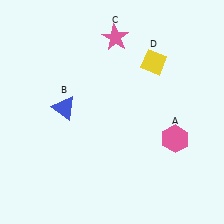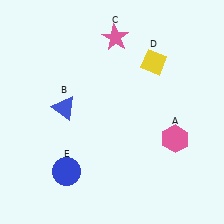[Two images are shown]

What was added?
A blue circle (E) was added in Image 2.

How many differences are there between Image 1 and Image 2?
There is 1 difference between the two images.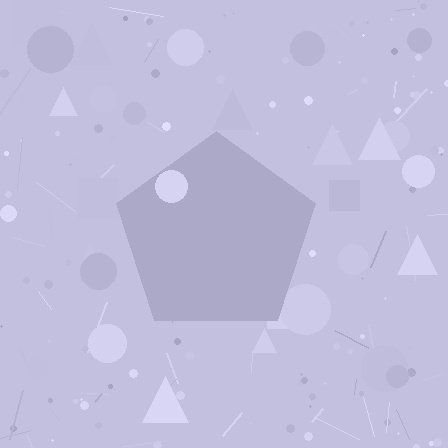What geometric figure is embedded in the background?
A pentagon is embedded in the background.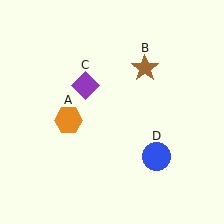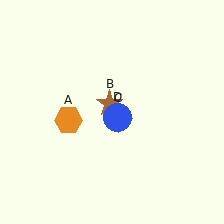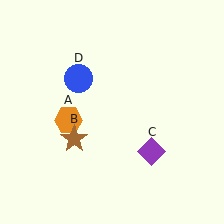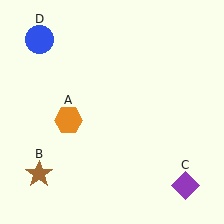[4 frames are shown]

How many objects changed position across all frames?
3 objects changed position: brown star (object B), purple diamond (object C), blue circle (object D).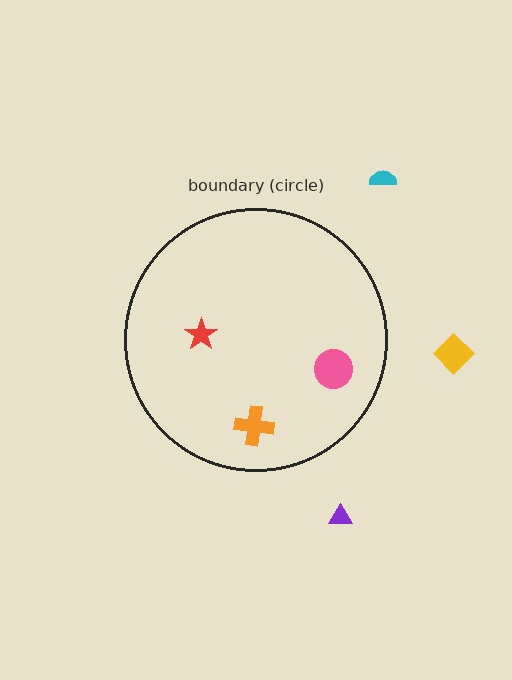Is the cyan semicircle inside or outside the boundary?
Outside.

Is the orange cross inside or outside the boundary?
Inside.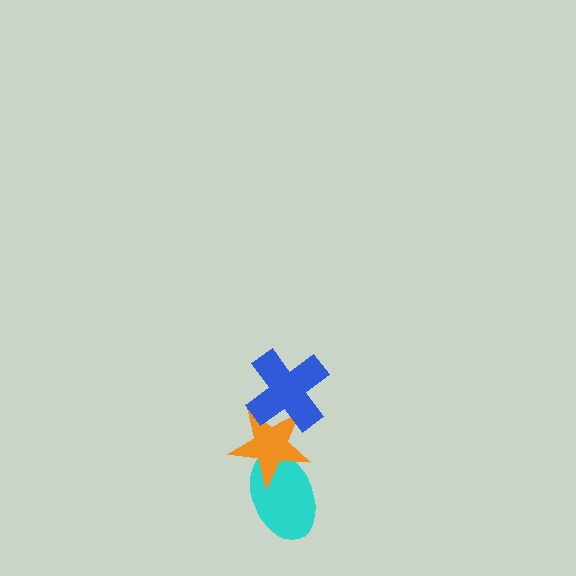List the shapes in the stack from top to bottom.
From top to bottom: the blue cross, the orange star, the cyan ellipse.